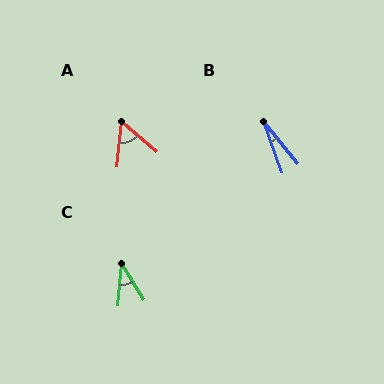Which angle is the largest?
A, at approximately 55 degrees.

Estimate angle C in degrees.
Approximately 37 degrees.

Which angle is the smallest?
B, at approximately 20 degrees.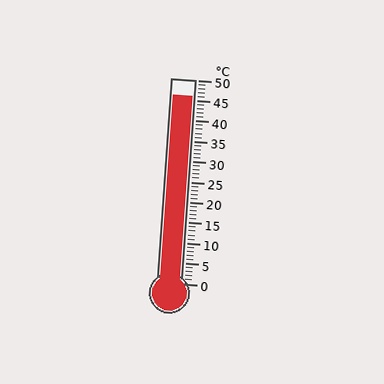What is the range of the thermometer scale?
The thermometer scale ranges from 0°C to 50°C.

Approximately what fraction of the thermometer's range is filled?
The thermometer is filled to approximately 90% of its range.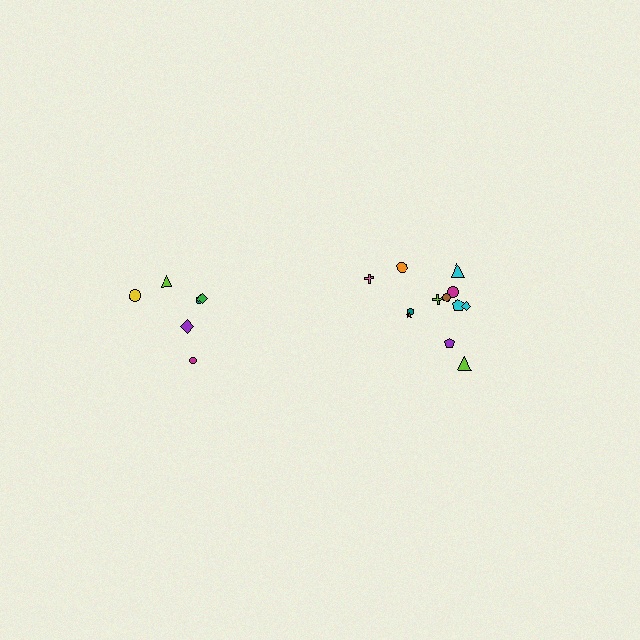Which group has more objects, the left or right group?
The right group.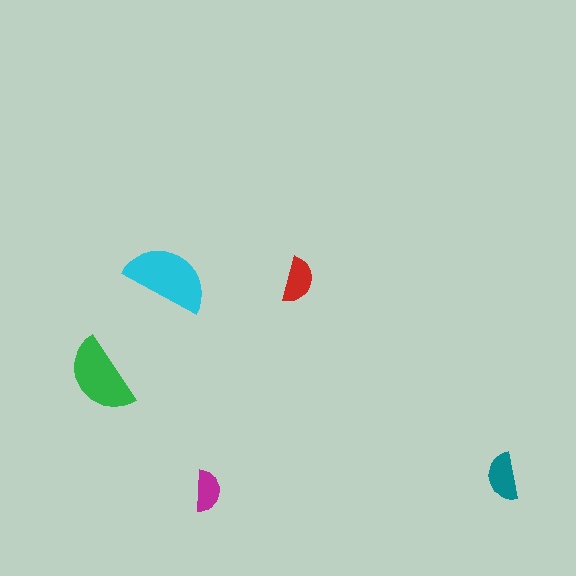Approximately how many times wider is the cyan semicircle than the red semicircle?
About 2 times wider.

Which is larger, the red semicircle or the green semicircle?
The green one.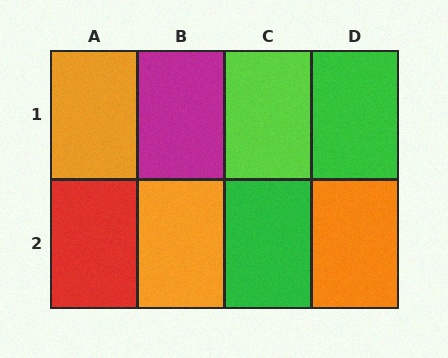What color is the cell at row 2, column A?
Red.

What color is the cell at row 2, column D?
Orange.